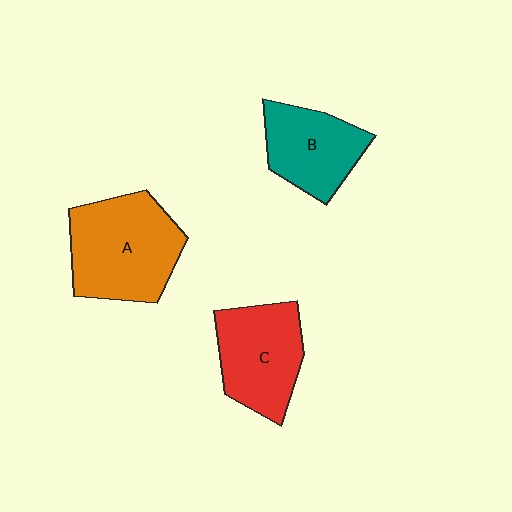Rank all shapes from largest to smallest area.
From largest to smallest: A (orange), C (red), B (teal).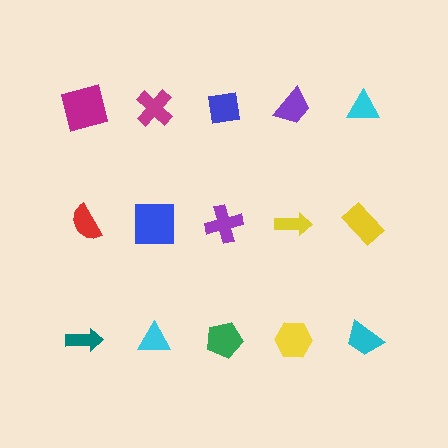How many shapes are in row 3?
5 shapes.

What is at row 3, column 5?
A cyan trapezoid.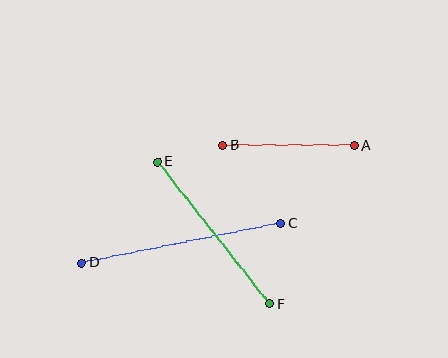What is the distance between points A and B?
The distance is approximately 132 pixels.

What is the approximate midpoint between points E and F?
The midpoint is at approximately (214, 233) pixels.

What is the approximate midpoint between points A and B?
The midpoint is at approximately (288, 146) pixels.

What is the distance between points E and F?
The distance is approximately 181 pixels.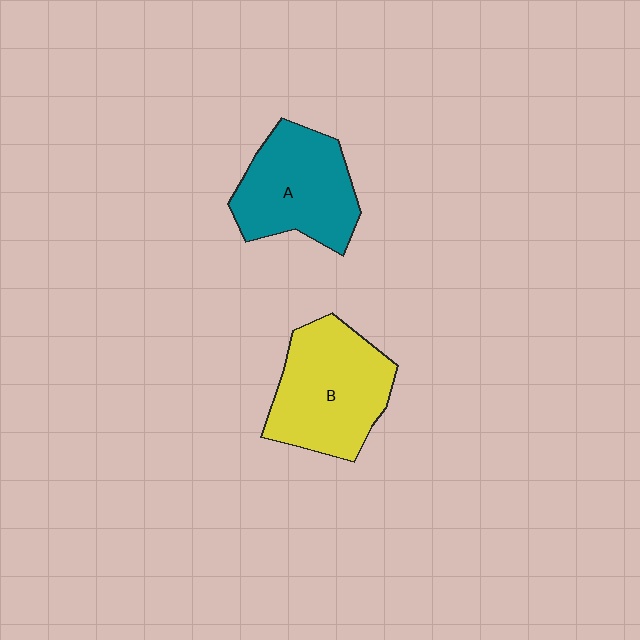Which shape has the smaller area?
Shape A (teal).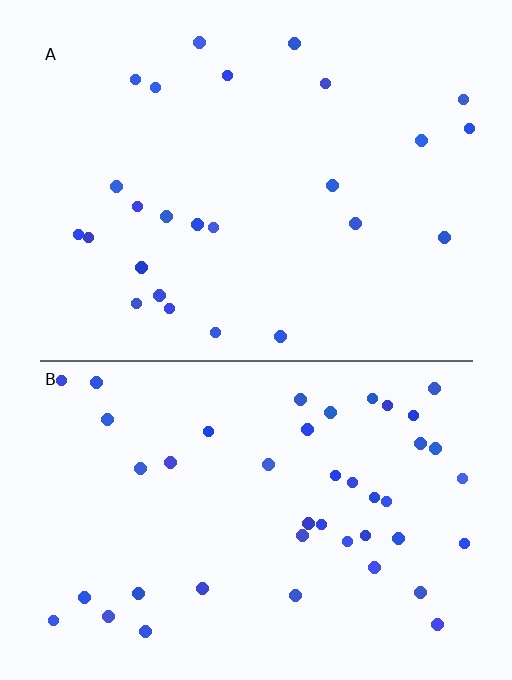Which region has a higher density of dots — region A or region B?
B (the bottom).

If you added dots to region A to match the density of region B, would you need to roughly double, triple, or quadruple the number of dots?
Approximately double.